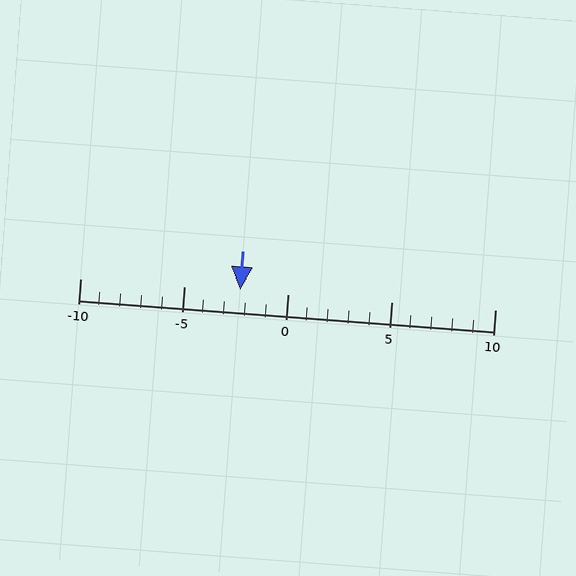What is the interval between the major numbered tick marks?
The major tick marks are spaced 5 units apart.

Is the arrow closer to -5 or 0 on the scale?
The arrow is closer to 0.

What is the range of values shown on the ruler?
The ruler shows values from -10 to 10.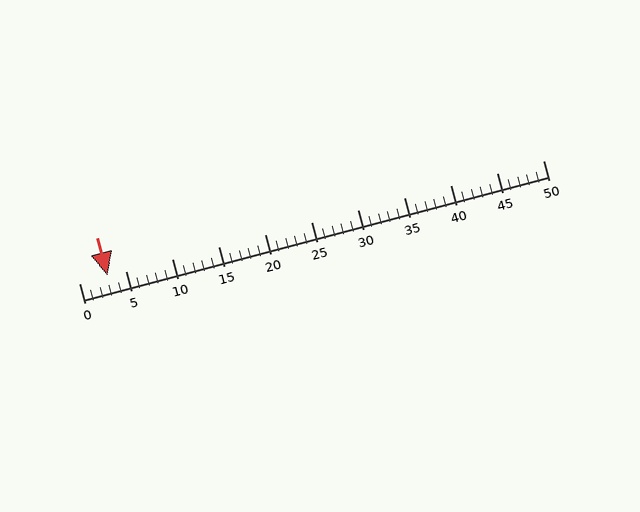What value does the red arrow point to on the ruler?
The red arrow points to approximately 3.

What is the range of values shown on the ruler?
The ruler shows values from 0 to 50.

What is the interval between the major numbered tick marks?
The major tick marks are spaced 5 units apart.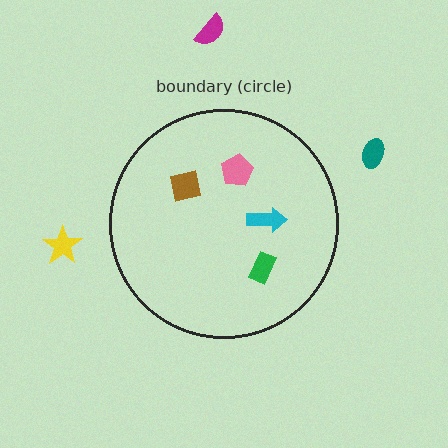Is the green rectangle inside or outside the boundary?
Inside.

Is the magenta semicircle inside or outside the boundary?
Outside.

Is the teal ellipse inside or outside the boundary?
Outside.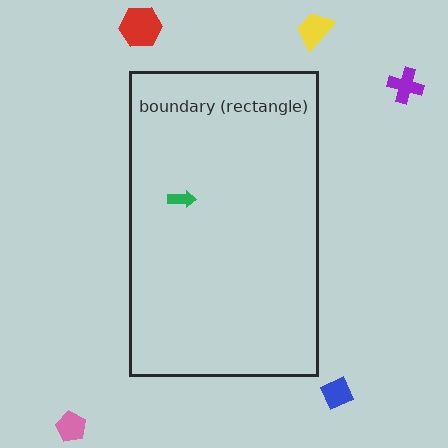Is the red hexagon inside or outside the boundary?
Outside.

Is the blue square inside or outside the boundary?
Outside.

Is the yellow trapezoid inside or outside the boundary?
Outside.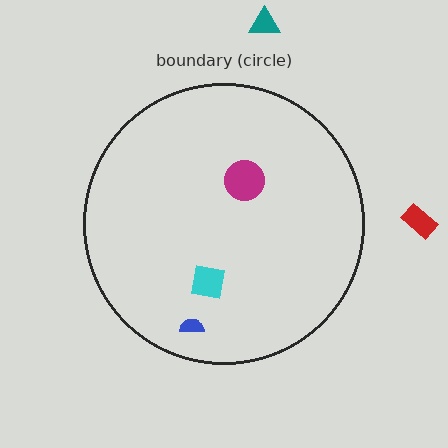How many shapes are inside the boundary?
3 inside, 2 outside.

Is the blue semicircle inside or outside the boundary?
Inside.